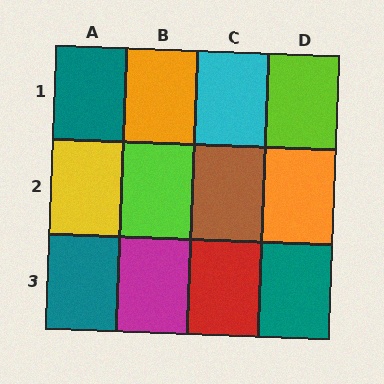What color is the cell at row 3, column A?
Teal.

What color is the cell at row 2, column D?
Orange.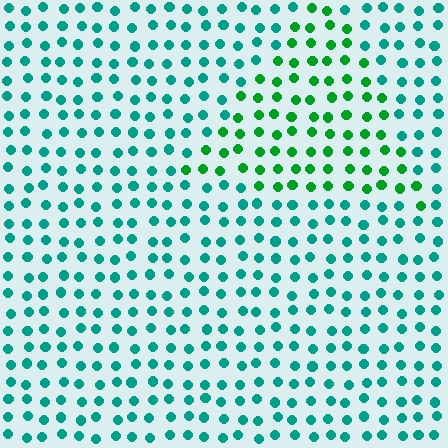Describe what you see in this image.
The image is filled with small teal elements in a uniform arrangement. A triangle-shaped region is visible where the elements are tinted to a slightly different hue, forming a subtle color boundary.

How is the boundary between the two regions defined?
The boundary is defined purely by a slight shift in hue (about 39 degrees). Spacing, size, and orientation are identical on both sides.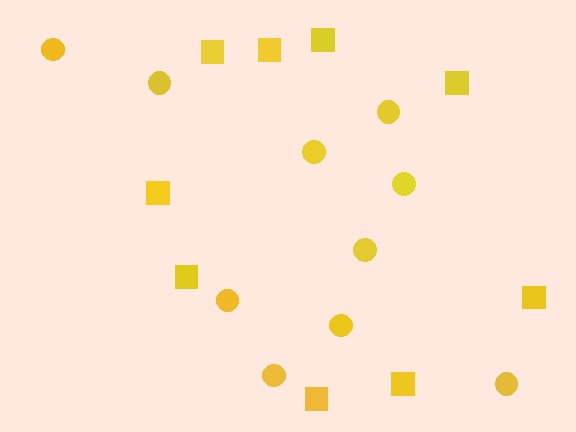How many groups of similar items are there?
There are 2 groups: one group of circles (10) and one group of squares (9).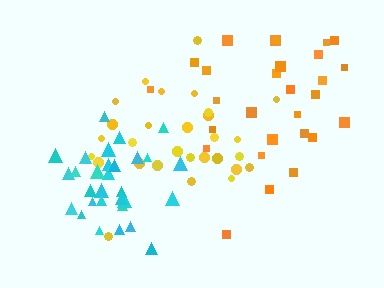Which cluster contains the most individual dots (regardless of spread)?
Cyan (31).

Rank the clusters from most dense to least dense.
cyan, yellow, orange.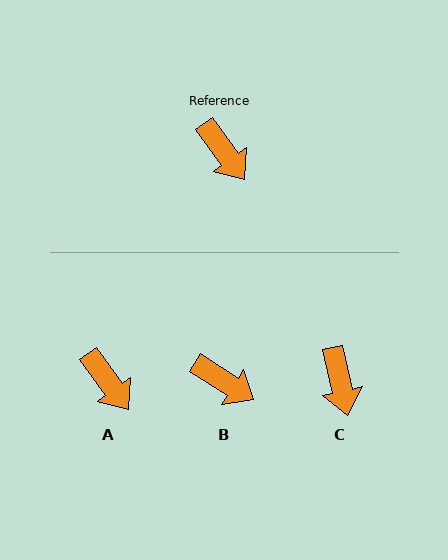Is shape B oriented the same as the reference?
No, it is off by about 21 degrees.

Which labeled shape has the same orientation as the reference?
A.